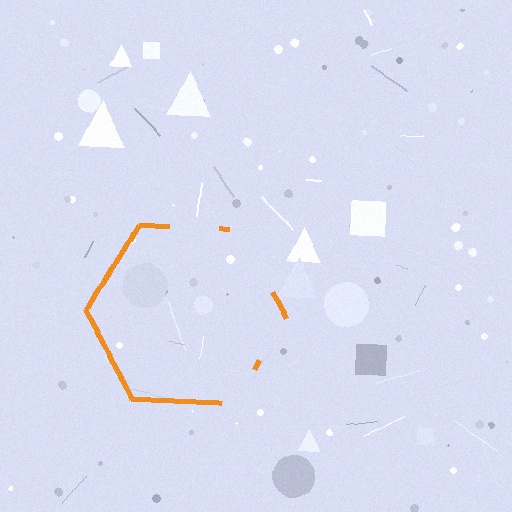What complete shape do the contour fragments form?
The contour fragments form a hexagon.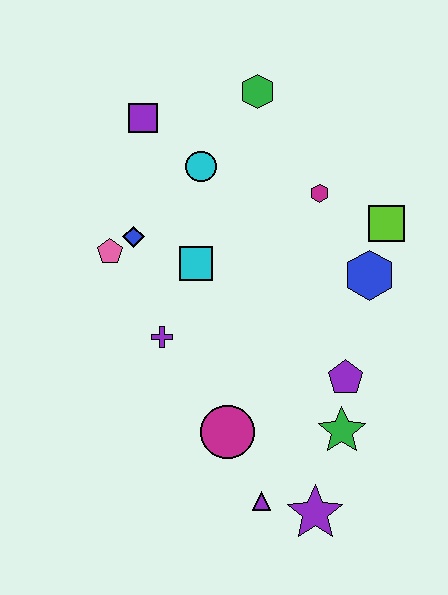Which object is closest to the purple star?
The purple triangle is closest to the purple star.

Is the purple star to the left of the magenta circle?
No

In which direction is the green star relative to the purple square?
The green star is below the purple square.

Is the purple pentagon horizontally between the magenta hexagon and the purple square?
No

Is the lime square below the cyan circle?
Yes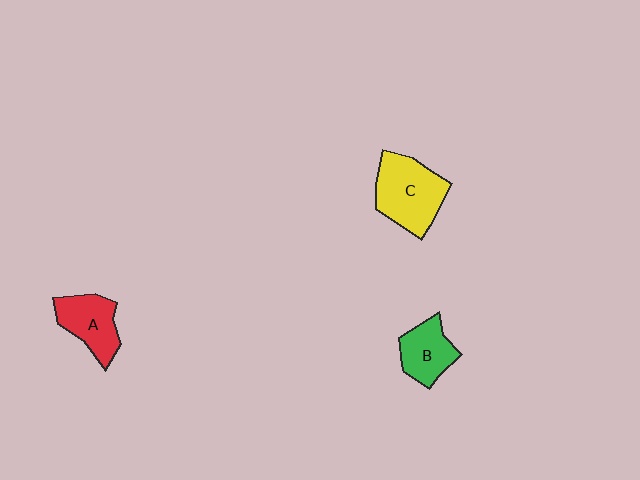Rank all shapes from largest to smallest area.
From largest to smallest: C (yellow), A (red), B (green).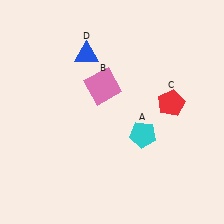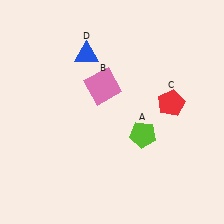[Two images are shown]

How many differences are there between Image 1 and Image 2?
There is 1 difference between the two images.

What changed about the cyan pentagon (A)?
In Image 1, A is cyan. In Image 2, it changed to lime.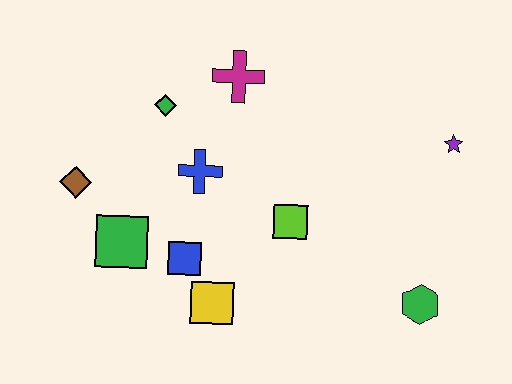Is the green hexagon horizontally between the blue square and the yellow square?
No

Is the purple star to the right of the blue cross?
Yes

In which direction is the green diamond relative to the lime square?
The green diamond is to the left of the lime square.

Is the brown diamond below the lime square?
No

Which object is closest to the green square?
The blue square is closest to the green square.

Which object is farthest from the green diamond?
The green hexagon is farthest from the green diamond.